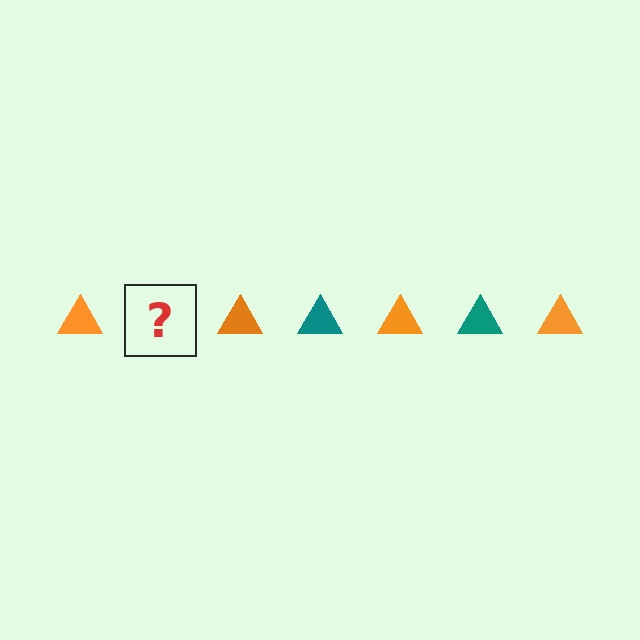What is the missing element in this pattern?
The missing element is a teal triangle.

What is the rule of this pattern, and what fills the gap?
The rule is that the pattern cycles through orange, teal triangles. The gap should be filled with a teal triangle.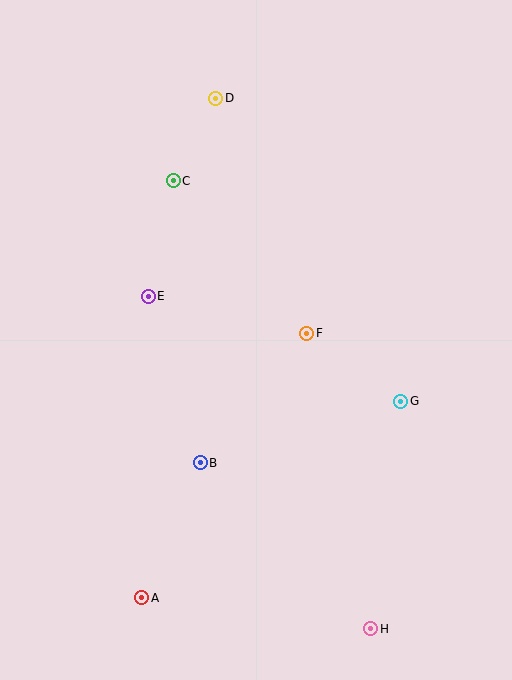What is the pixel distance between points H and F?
The distance between H and F is 302 pixels.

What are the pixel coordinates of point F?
Point F is at (307, 333).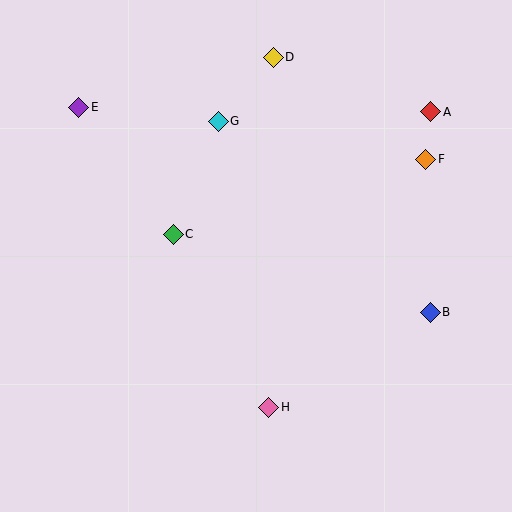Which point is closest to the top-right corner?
Point A is closest to the top-right corner.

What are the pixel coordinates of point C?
Point C is at (173, 234).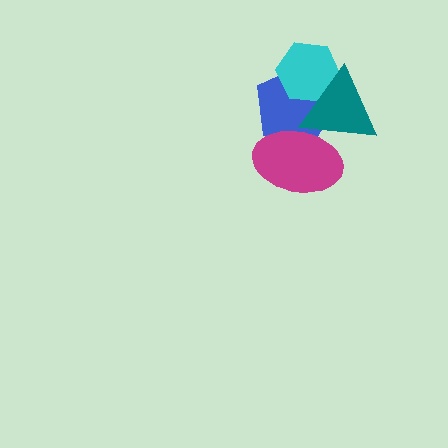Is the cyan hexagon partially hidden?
Yes, it is partially covered by another shape.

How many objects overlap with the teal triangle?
3 objects overlap with the teal triangle.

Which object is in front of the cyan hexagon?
The teal triangle is in front of the cyan hexagon.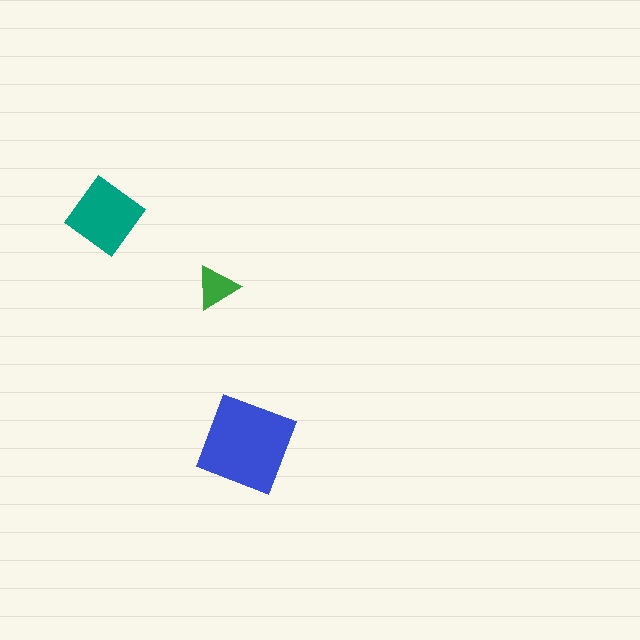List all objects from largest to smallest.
The blue diamond, the teal diamond, the green triangle.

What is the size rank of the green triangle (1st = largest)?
3rd.